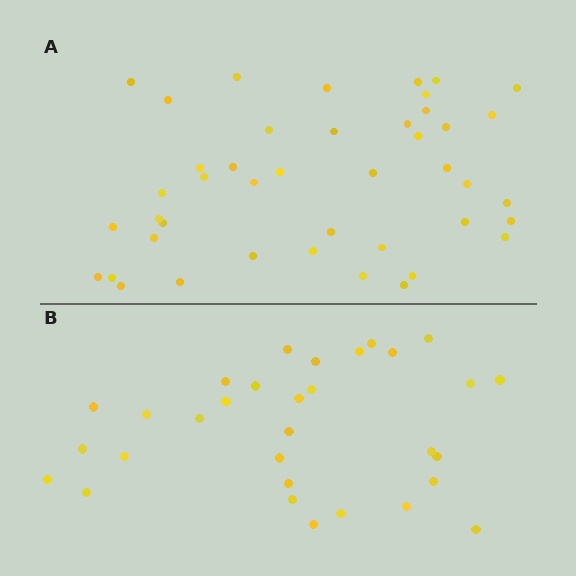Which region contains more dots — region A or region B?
Region A (the top region) has more dots.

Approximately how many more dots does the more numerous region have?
Region A has roughly 12 or so more dots than region B.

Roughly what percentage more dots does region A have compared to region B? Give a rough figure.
About 40% more.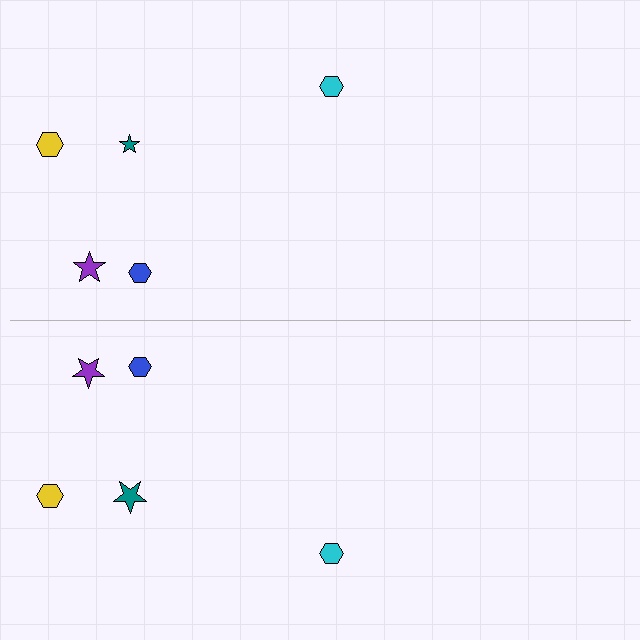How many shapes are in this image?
There are 10 shapes in this image.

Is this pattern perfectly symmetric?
No, the pattern is not perfectly symmetric. The teal star on the bottom side has a different size than its mirror counterpart.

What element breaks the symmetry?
The teal star on the bottom side has a different size than its mirror counterpart.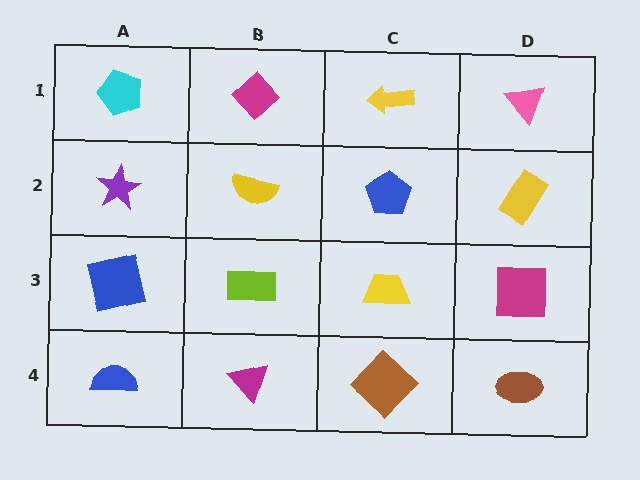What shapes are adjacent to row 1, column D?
A yellow rectangle (row 2, column D), a yellow arrow (row 1, column C).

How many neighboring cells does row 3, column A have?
3.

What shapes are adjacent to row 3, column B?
A yellow semicircle (row 2, column B), a magenta triangle (row 4, column B), a blue square (row 3, column A), a yellow trapezoid (row 3, column C).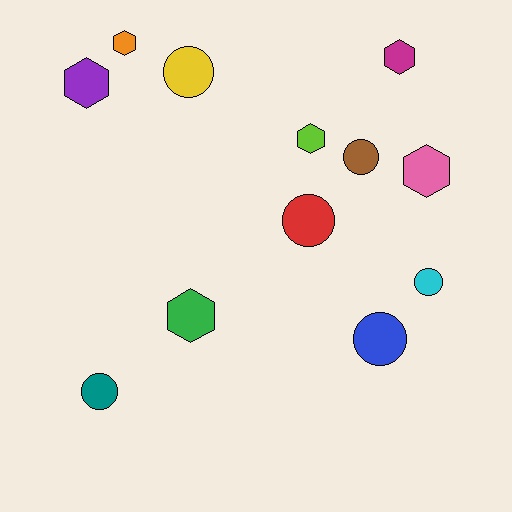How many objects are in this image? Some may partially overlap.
There are 12 objects.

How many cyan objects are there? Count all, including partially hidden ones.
There is 1 cyan object.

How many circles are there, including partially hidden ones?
There are 6 circles.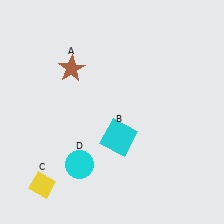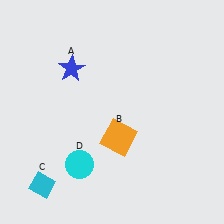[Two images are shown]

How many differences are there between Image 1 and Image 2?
There are 3 differences between the two images.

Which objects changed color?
A changed from brown to blue. B changed from cyan to orange. C changed from yellow to cyan.